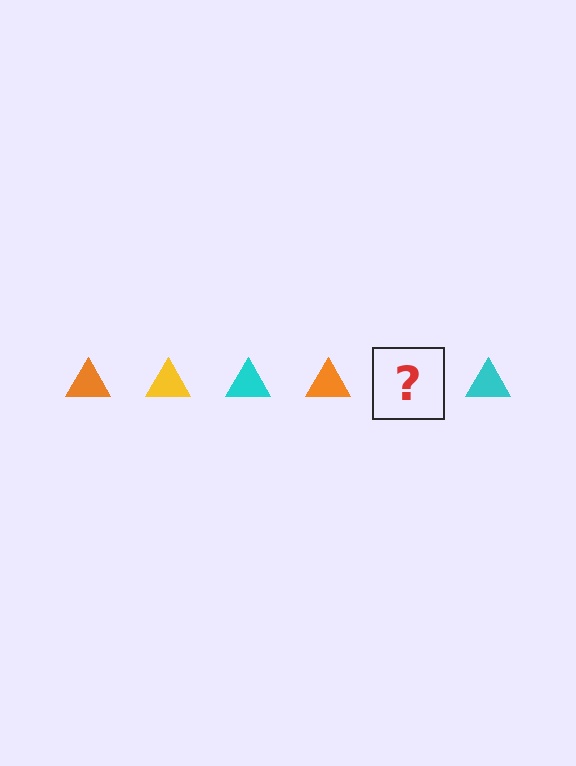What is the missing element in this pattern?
The missing element is a yellow triangle.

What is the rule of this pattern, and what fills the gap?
The rule is that the pattern cycles through orange, yellow, cyan triangles. The gap should be filled with a yellow triangle.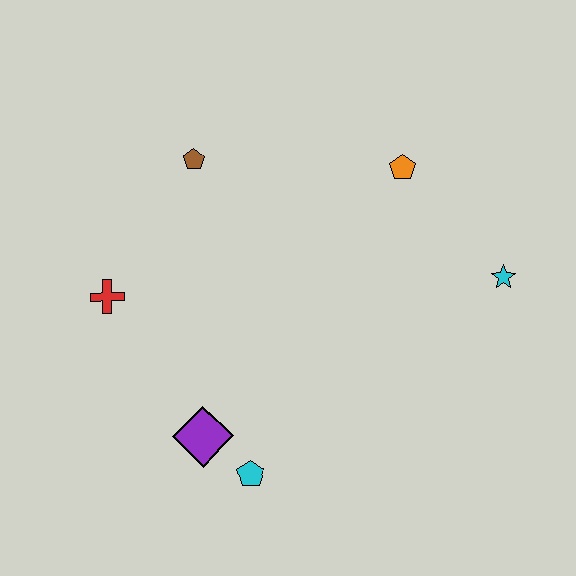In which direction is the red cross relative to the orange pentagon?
The red cross is to the left of the orange pentagon.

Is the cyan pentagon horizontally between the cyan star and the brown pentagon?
Yes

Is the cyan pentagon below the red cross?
Yes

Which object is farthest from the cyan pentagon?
The orange pentagon is farthest from the cyan pentagon.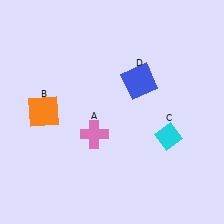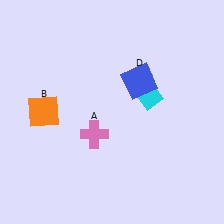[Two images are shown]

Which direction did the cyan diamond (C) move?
The cyan diamond (C) moved up.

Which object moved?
The cyan diamond (C) moved up.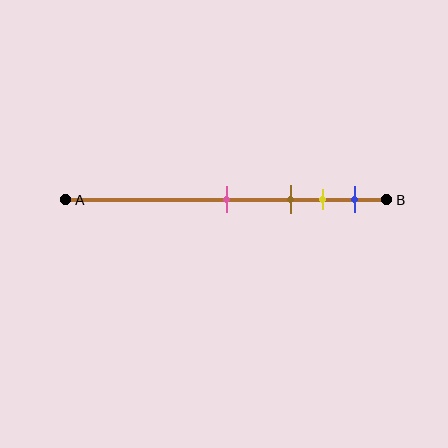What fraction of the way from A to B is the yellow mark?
The yellow mark is approximately 80% (0.8) of the way from A to B.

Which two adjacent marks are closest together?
The yellow and blue marks are the closest adjacent pair.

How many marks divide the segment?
There are 4 marks dividing the segment.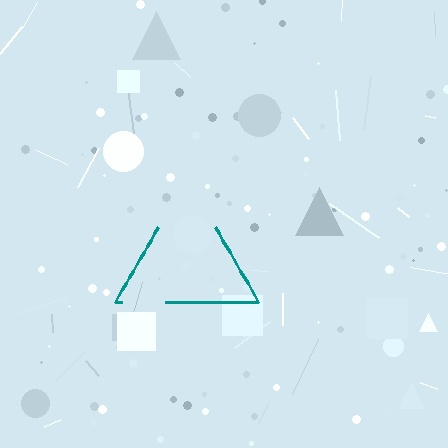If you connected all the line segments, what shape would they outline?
They would outline a triangle.